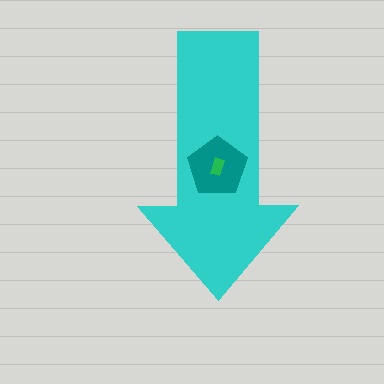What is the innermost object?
The green rectangle.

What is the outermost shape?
The cyan arrow.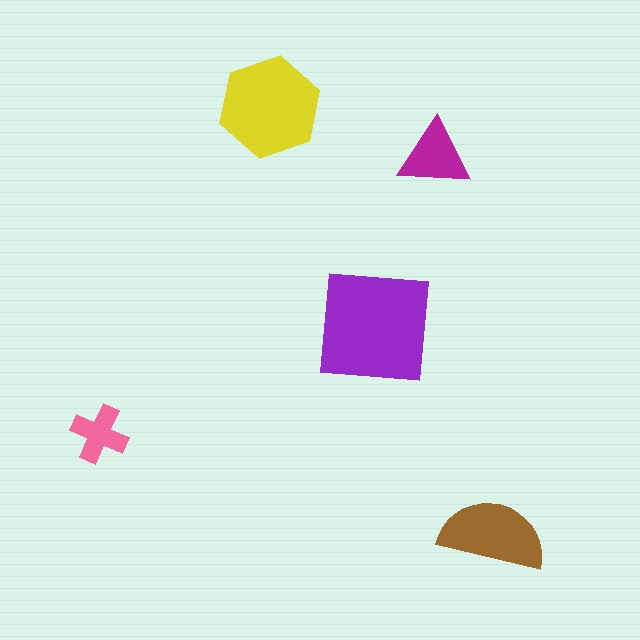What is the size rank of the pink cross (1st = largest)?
5th.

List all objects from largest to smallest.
The purple square, the yellow hexagon, the brown semicircle, the magenta triangle, the pink cross.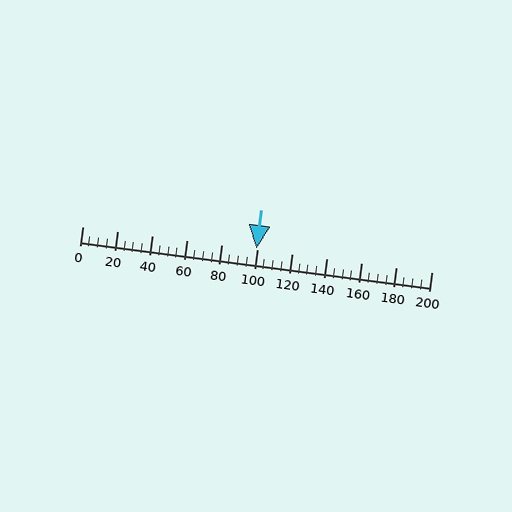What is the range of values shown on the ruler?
The ruler shows values from 0 to 200.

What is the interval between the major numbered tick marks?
The major tick marks are spaced 20 units apart.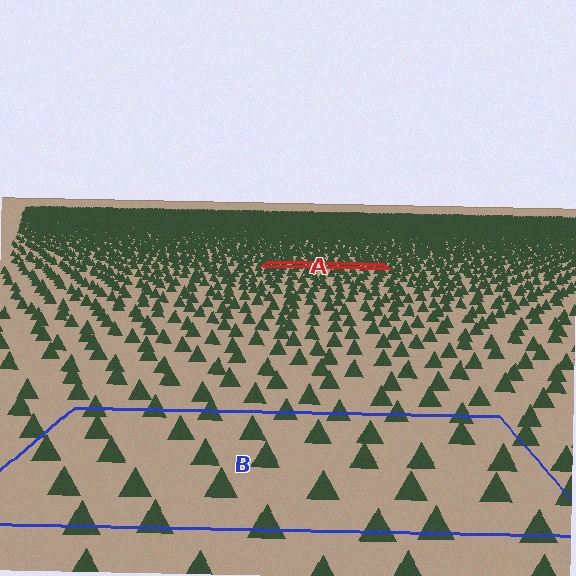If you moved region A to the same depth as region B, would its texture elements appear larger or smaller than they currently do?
They would appear larger. At a closer depth, the same texture elements are projected at a bigger on-screen size.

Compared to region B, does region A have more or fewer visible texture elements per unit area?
Region A has more texture elements per unit area — they are packed more densely because it is farther away.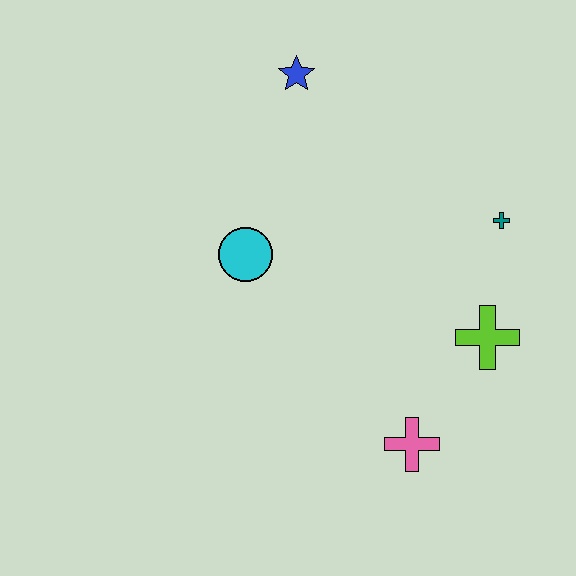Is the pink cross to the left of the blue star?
No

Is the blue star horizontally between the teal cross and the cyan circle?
Yes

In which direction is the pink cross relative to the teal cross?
The pink cross is below the teal cross.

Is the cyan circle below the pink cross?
No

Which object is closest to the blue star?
The cyan circle is closest to the blue star.